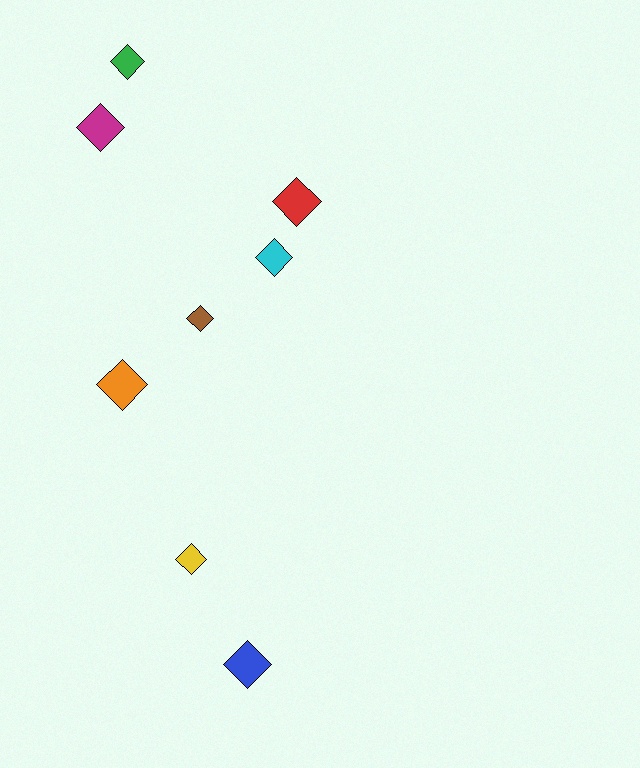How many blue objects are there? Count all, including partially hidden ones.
There is 1 blue object.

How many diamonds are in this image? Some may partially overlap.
There are 8 diamonds.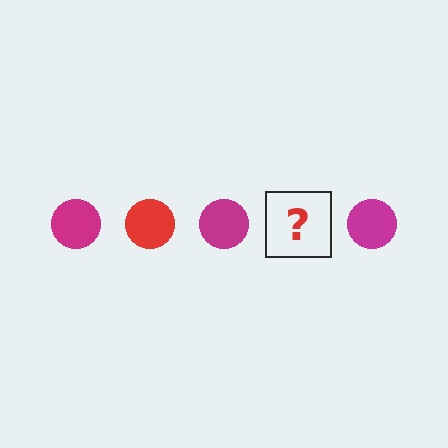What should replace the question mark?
The question mark should be replaced with a red circle.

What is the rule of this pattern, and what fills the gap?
The rule is that the pattern cycles through magenta, red circles. The gap should be filled with a red circle.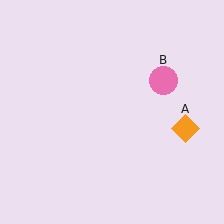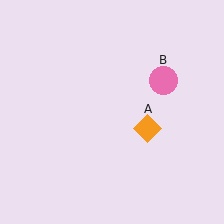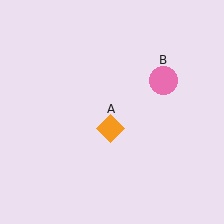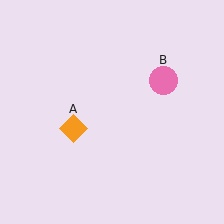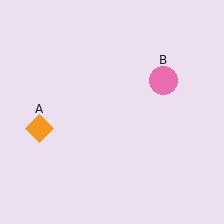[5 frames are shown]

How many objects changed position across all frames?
1 object changed position: orange diamond (object A).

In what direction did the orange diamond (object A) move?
The orange diamond (object A) moved left.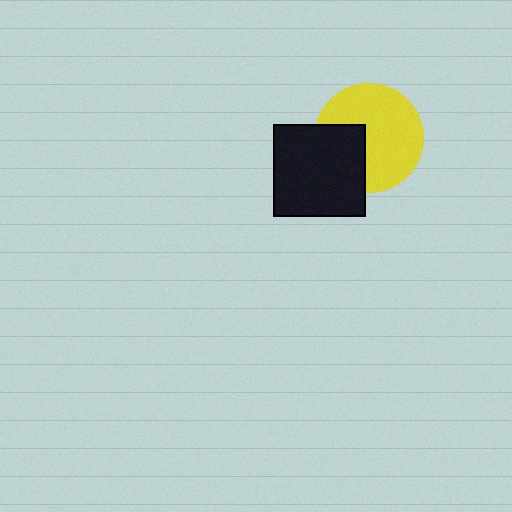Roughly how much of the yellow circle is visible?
Most of it is visible (roughly 69%).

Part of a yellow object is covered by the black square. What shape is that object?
It is a circle.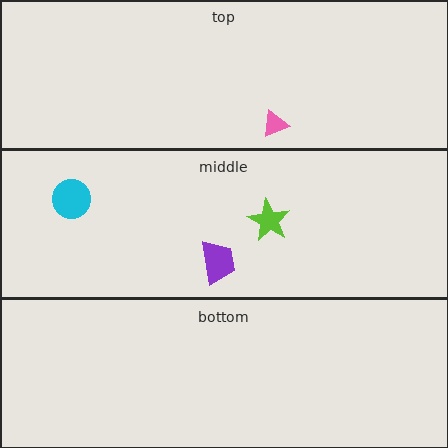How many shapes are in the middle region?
3.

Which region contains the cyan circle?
The middle region.